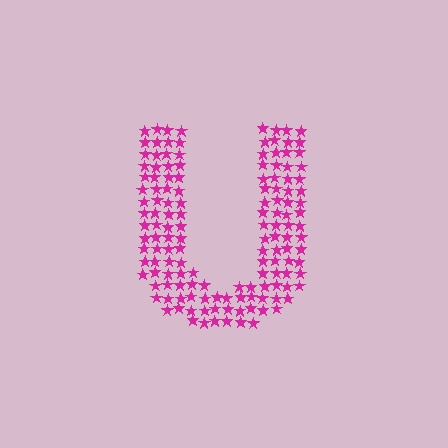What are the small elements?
The small elements are stars.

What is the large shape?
The large shape is the letter U.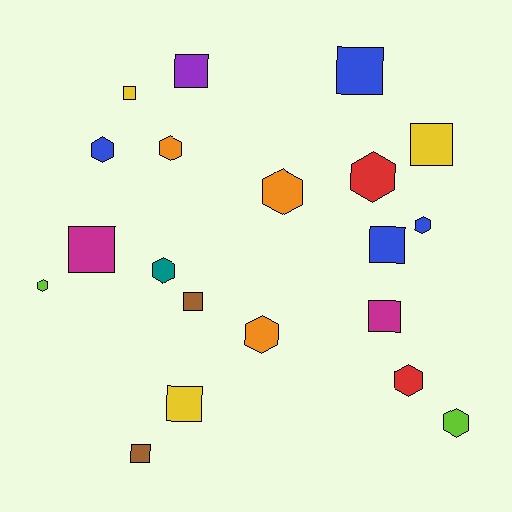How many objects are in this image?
There are 20 objects.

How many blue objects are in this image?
There are 4 blue objects.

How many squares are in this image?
There are 10 squares.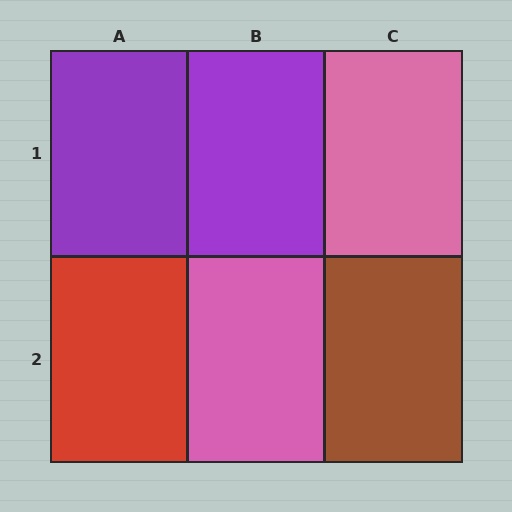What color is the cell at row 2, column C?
Brown.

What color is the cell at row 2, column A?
Red.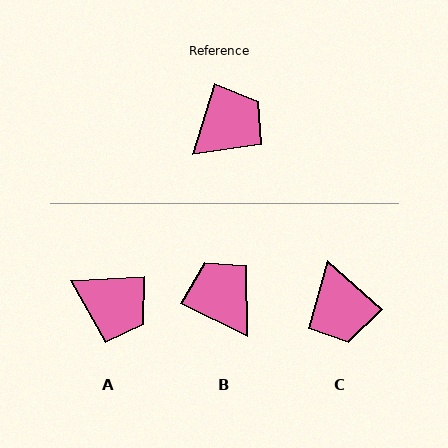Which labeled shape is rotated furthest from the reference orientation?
C, about 114 degrees away.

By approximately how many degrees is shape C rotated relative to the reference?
Approximately 114 degrees clockwise.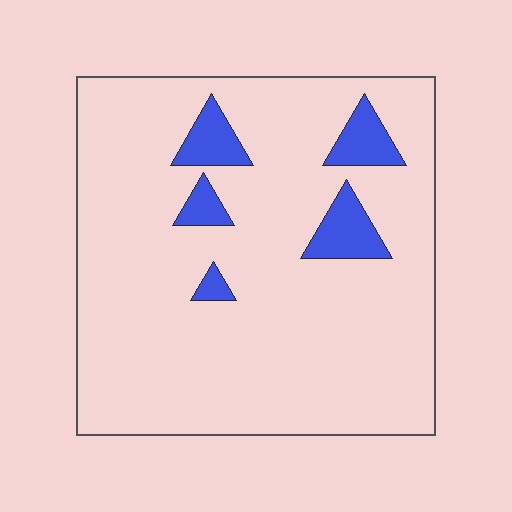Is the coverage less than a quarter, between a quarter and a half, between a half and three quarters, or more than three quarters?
Less than a quarter.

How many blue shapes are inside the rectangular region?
5.